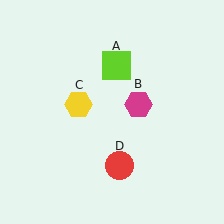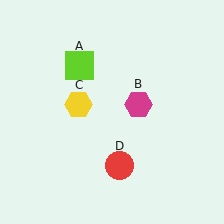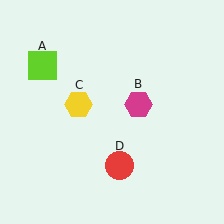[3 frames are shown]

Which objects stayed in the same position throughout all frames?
Magenta hexagon (object B) and yellow hexagon (object C) and red circle (object D) remained stationary.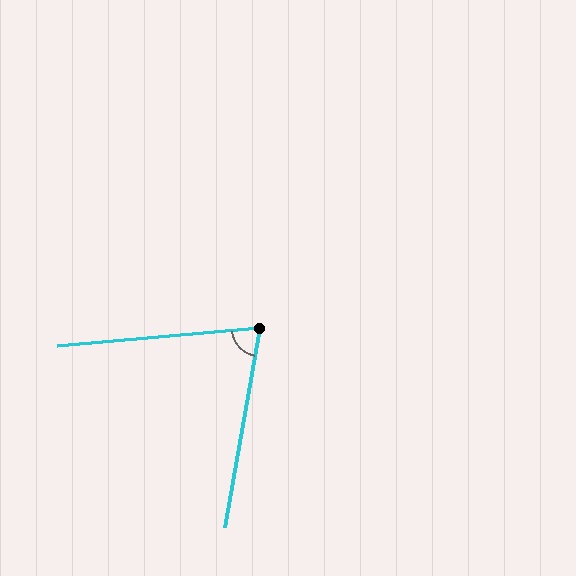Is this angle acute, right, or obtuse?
It is acute.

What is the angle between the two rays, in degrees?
Approximately 75 degrees.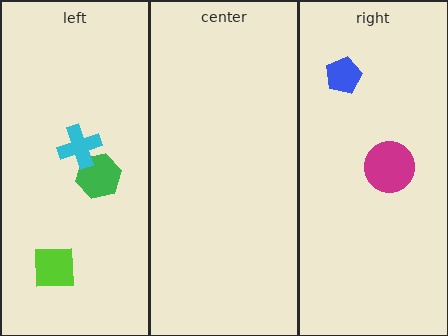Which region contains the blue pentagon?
The right region.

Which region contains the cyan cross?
The left region.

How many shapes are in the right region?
2.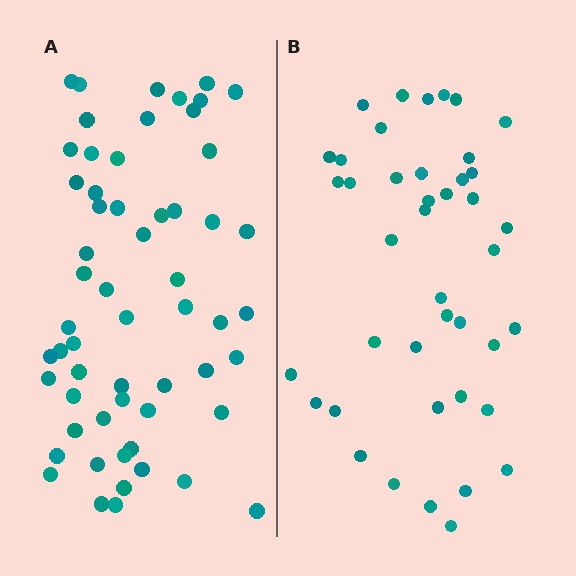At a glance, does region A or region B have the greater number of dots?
Region A (the left region) has more dots.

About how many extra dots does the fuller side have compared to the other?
Region A has approximately 15 more dots than region B.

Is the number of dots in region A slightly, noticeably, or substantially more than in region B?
Region A has noticeably more, but not dramatically so. The ratio is roughly 1.4 to 1.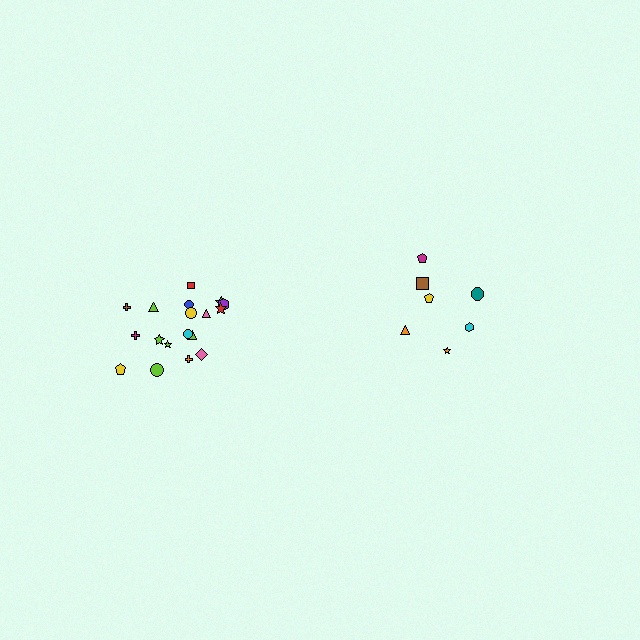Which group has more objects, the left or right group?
The left group.